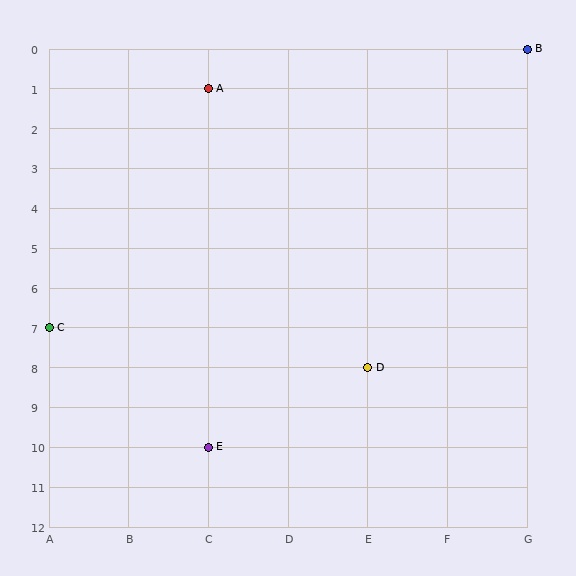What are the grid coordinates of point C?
Point C is at grid coordinates (A, 7).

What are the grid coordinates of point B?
Point B is at grid coordinates (G, 0).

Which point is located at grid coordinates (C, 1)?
Point A is at (C, 1).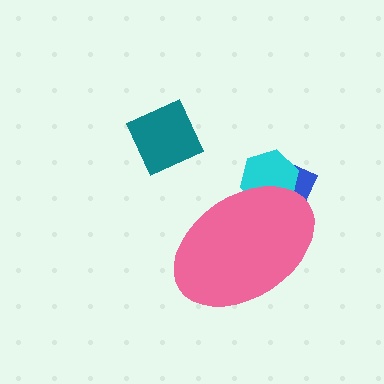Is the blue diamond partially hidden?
Yes, the blue diamond is partially hidden behind the pink ellipse.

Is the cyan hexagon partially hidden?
Yes, the cyan hexagon is partially hidden behind the pink ellipse.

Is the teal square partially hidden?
No, the teal square is fully visible.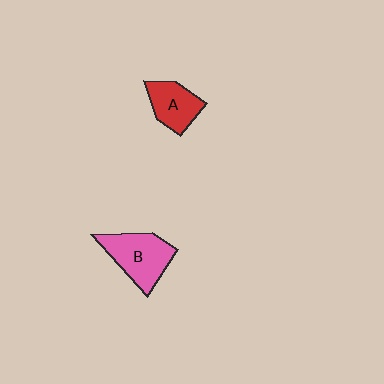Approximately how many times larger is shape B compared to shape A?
Approximately 1.4 times.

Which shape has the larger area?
Shape B (pink).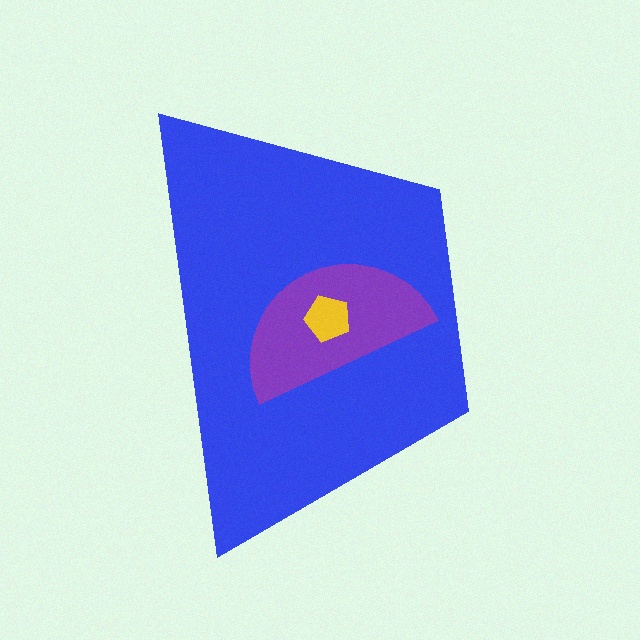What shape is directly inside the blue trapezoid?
The purple semicircle.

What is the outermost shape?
The blue trapezoid.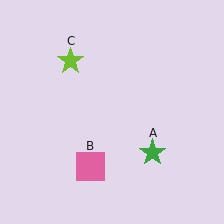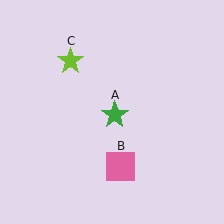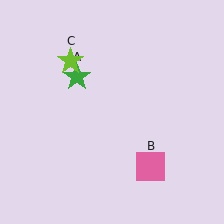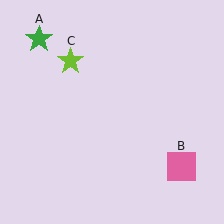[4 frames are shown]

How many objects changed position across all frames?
2 objects changed position: green star (object A), pink square (object B).